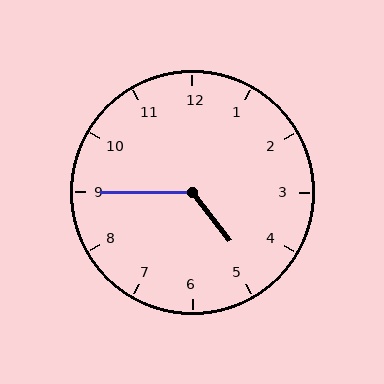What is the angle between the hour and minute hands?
Approximately 128 degrees.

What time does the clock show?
4:45.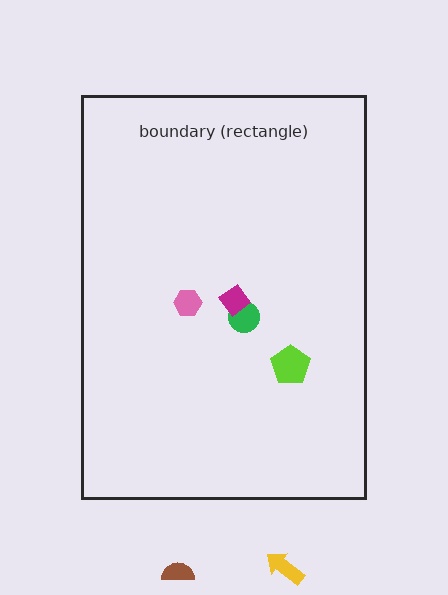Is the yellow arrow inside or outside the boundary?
Outside.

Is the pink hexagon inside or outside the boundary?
Inside.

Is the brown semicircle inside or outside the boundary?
Outside.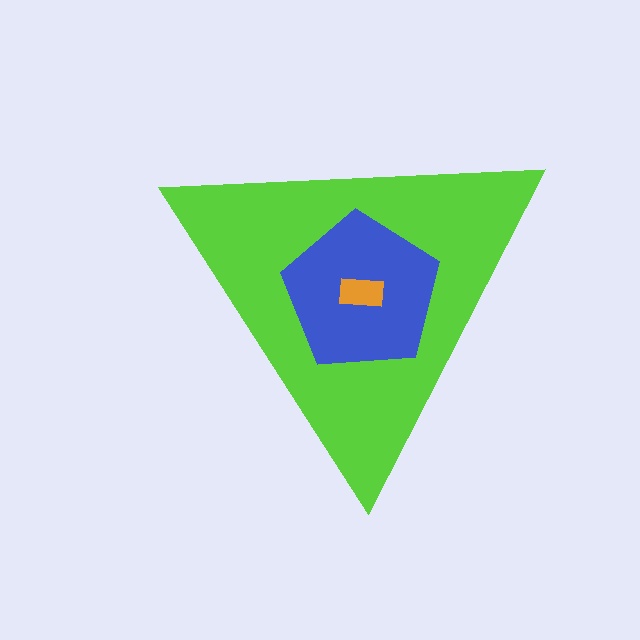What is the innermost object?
The orange rectangle.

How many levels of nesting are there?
3.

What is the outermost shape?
The lime triangle.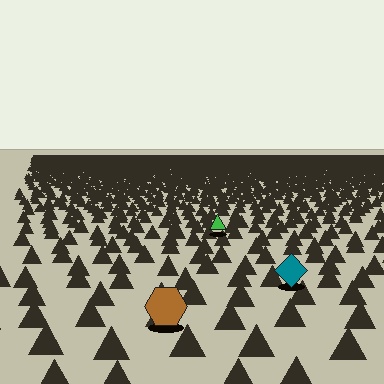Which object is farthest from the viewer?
The green triangle is farthest from the viewer. It appears smaller and the ground texture around it is denser.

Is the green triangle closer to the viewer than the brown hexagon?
No. The brown hexagon is closer — you can tell from the texture gradient: the ground texture is coarser near it.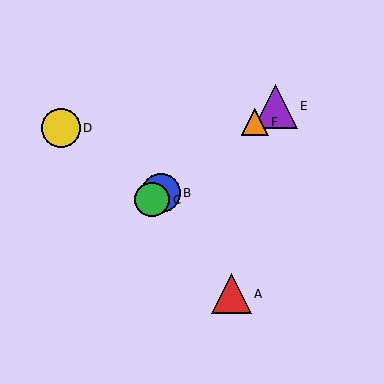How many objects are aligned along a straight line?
4 objects (B, C, E, F) are aligned along a straight line.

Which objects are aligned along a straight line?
Objects B, C, E, F are aligned along a straight line.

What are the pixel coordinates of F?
Object F is at (255, 122).